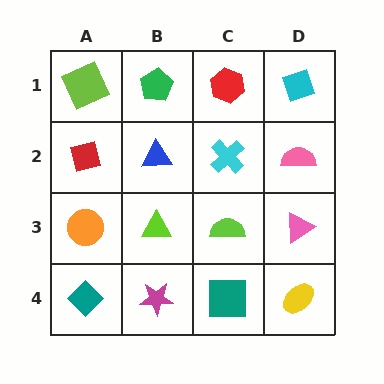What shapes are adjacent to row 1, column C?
A cyan cross (row 2, column C), a green pentagon (row 1, column B), a cyan diamond (row 1, column D).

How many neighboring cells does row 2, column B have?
4.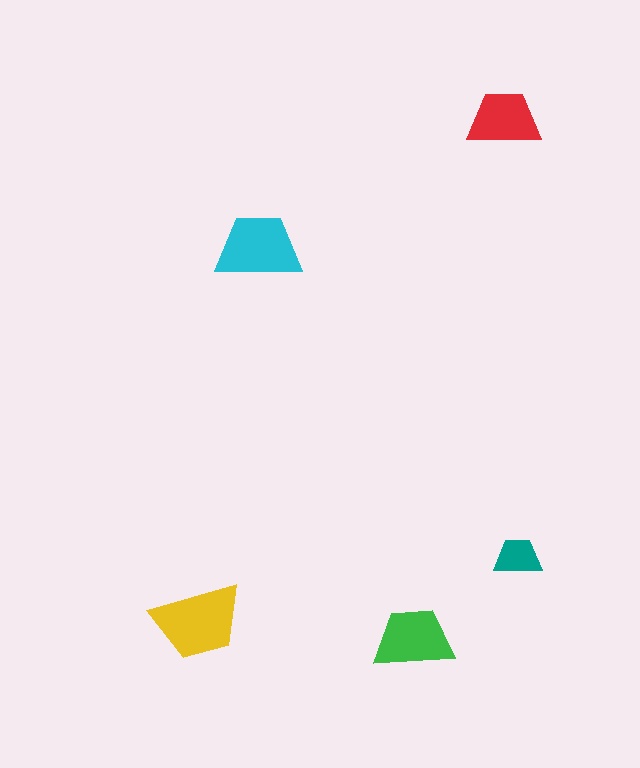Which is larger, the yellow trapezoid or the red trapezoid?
The yellow one.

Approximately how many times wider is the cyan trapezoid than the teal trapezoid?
About 2 times wider.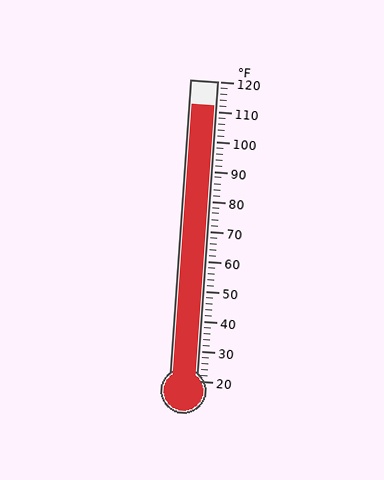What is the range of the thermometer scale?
The thermometer scale ranges from 20°F to 120°F.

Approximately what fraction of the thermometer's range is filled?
The thermometer is filled to approximately 90% of its range.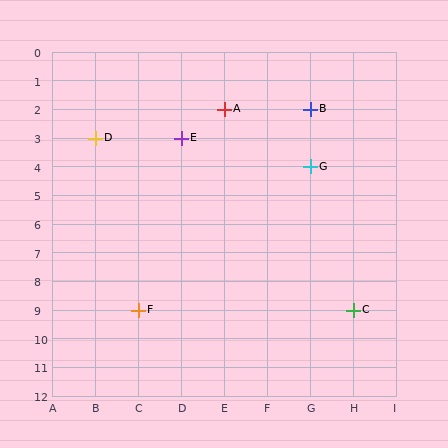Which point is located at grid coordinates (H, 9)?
Point C is at (H, 9).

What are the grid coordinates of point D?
Point D is at grid coordinates (B, 3).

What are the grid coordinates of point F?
Point F is at grid coordinates (C, 9).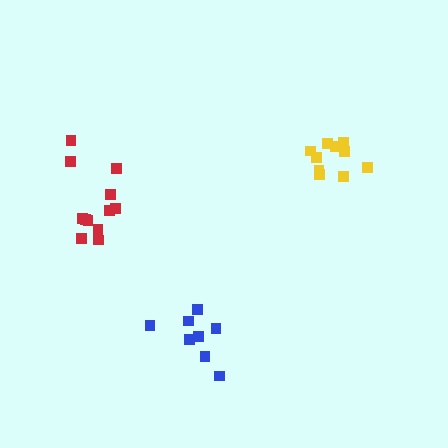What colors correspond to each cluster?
The clusters are colored: red, yellow, blue.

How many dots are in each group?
Group 1: 13 dots, Group 2: 11 dots, Group 3: 8 dots (32 total).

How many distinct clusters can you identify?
There are 3 distinct clusters.